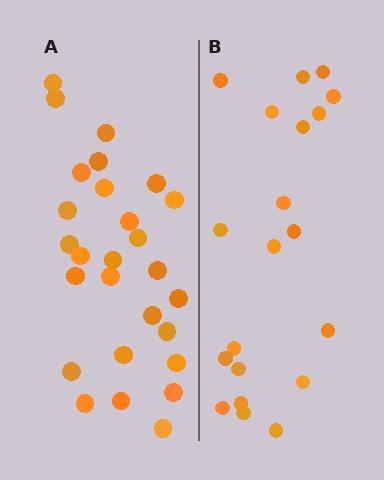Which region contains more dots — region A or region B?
Region A (the left region) has more dots.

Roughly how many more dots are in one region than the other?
Region A has roughly 8 or so more dots than region B.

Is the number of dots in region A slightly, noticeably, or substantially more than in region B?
Region A has noticeably more, but not dramatically so. The ratio is roughly 1.4 to 1.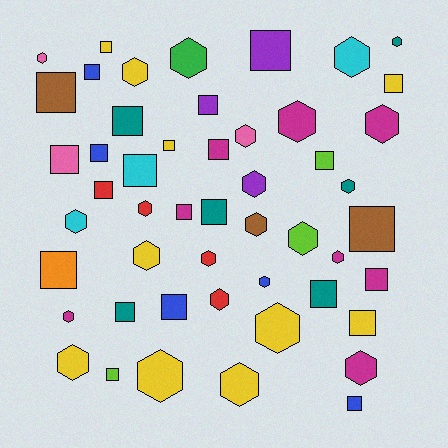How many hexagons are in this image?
There are 25 hexagons.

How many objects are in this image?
There are 50 objects.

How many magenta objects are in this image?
There are 8 magenta objects.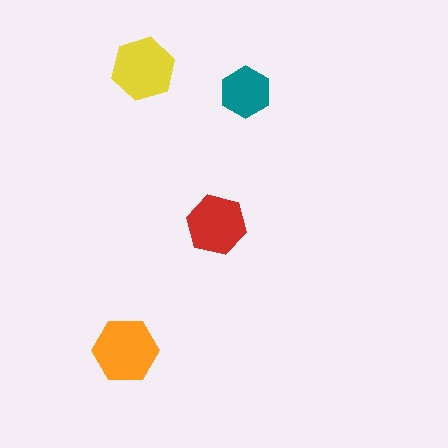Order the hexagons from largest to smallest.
the orange one, the yellow one, the red one, the teal one.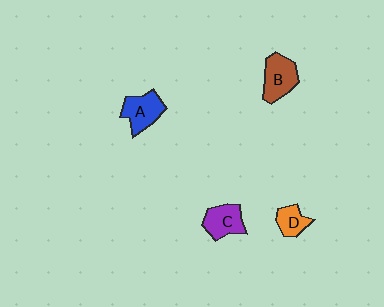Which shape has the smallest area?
Shape D (orange).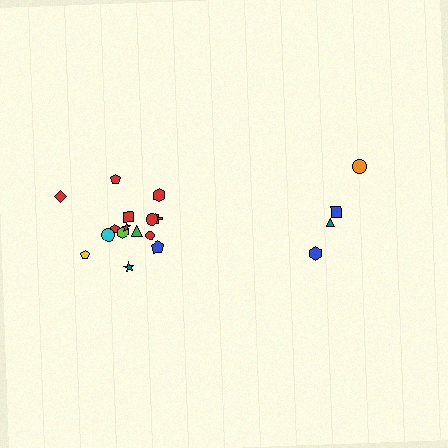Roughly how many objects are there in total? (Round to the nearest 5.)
Roughly 20 objects in total.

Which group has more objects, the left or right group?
The left group.